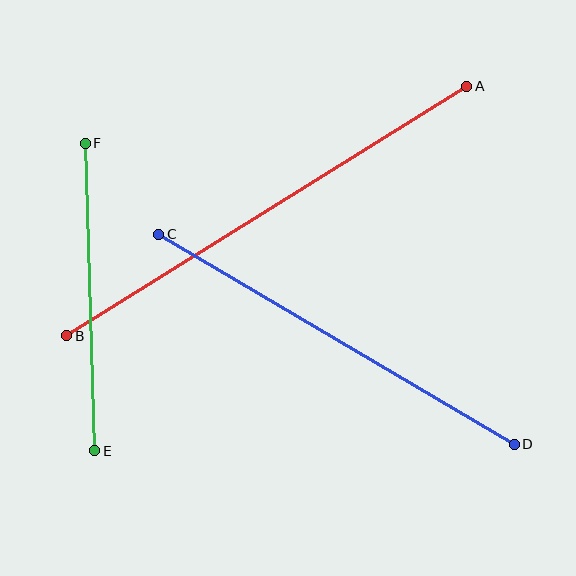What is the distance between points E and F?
The distance is approximately 308 pixels.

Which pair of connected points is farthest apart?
Points A and B are farthest apart.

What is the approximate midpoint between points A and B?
The midpoint is at approximately (267, 211) pixels.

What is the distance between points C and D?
The distance is approximately 413 pixels.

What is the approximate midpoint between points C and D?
The midpoint is at approximately (336, 339) pixels.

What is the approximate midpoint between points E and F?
The midpoint is at approximately (90, 297) pixels.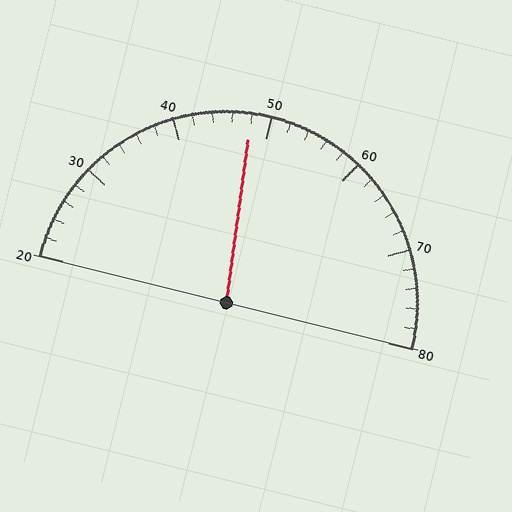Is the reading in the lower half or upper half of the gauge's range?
The reading is in the lower half of the range (20 to 80).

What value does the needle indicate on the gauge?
The needle indicates approximately 48.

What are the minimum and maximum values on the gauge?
The gauge ranges from 20 to 80.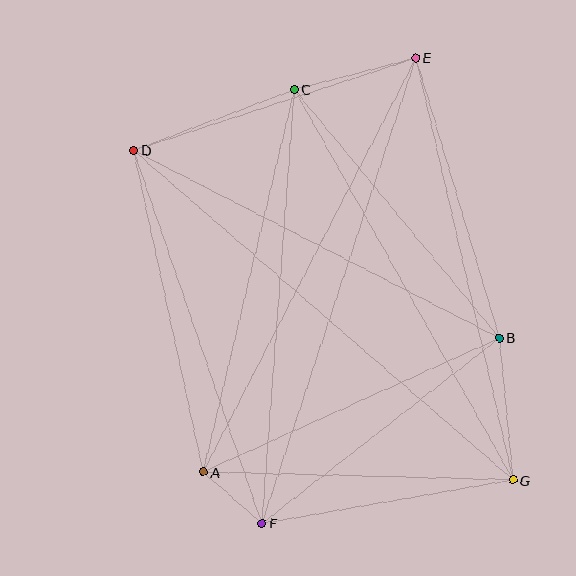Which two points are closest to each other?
Points A and F are closest to each other.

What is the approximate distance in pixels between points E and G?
The distance between E and G is approximately 433 pixels.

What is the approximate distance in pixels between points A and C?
The distance between A and C is approximately 393 pixels.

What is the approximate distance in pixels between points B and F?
The distance between B and F is approximately 301 pixels.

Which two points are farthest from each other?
Points D and G are farthest from each other.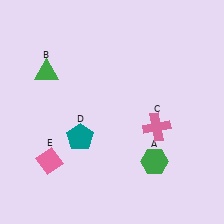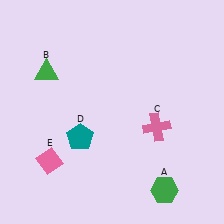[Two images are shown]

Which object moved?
The green hexagon (A) moved down.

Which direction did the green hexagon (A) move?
The green hexagon (A) moved down.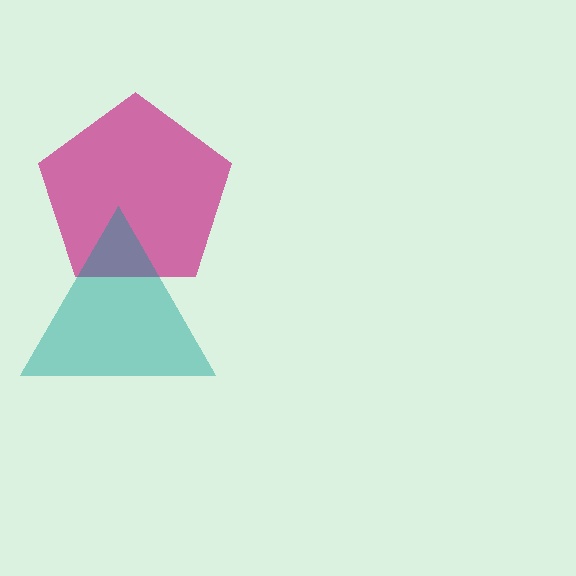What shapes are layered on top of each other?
The layered shapes are: a magenta pentagon, a teal triangle.